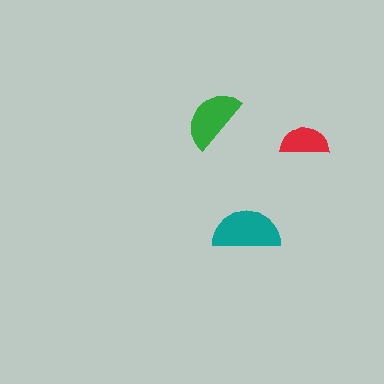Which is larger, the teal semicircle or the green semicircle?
The teal one.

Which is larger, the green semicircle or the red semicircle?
The green one.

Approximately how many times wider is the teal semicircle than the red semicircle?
About 1.5 times wider.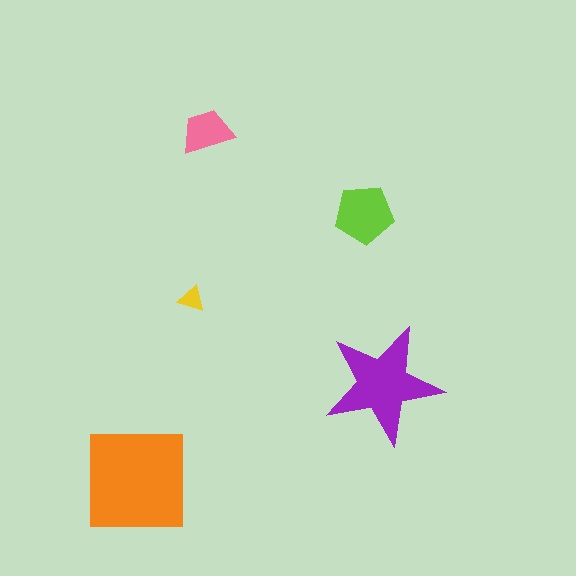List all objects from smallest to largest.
The yellow triangle, the pink trapezoid, the lime pentagon, the purple star, the orange square.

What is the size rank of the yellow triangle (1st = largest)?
5th.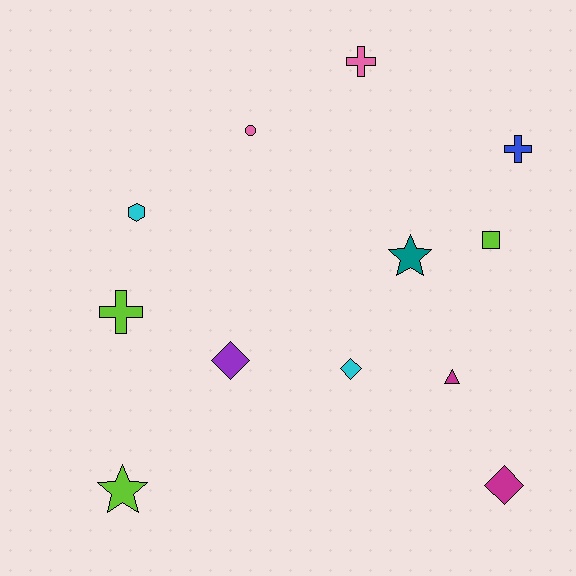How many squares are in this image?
There is 1 square.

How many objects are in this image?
There are 12 objects.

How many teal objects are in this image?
There is 1 teal object.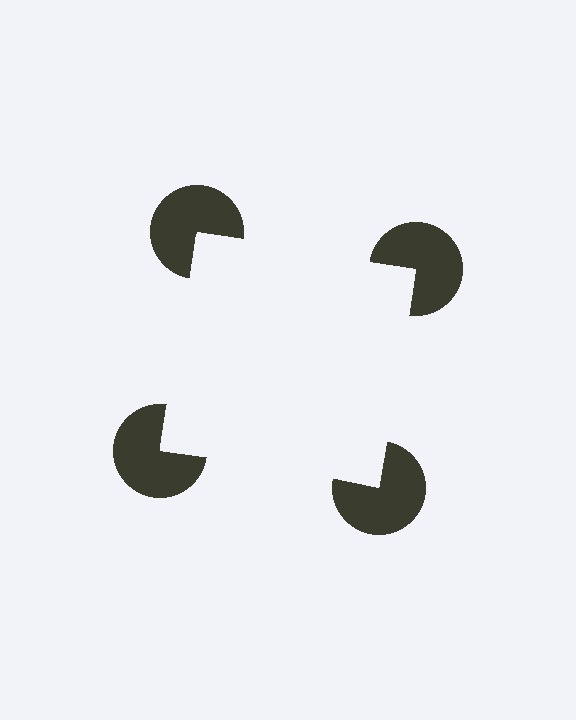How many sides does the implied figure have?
4 sides.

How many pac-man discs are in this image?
There are 4 — one at each vertex of the illusory square.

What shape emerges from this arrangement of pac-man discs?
An illusory square — its edges are inferred from the aligned wedge cuts in the pac-man discs, not physically drawn.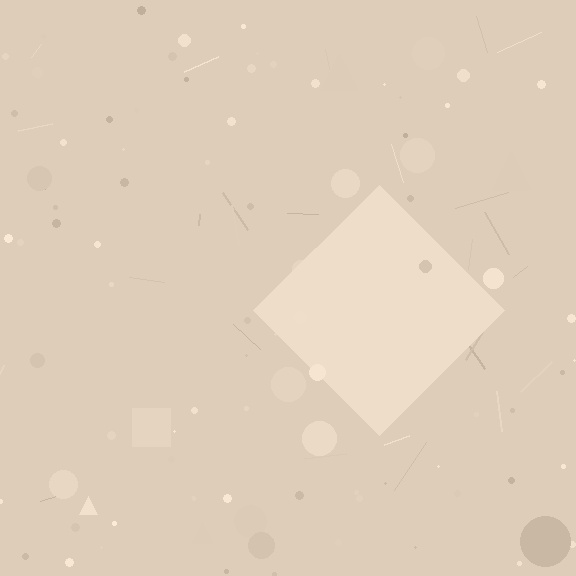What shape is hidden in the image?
A diamond is hidden in the image.